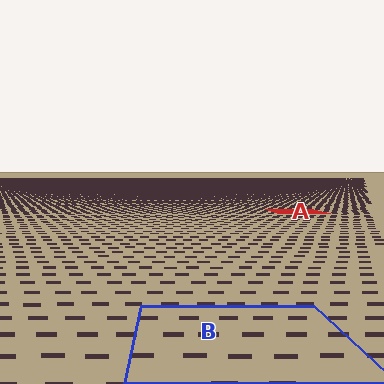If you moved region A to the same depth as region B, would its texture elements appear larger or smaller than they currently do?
They would appear larger. At a closer depth, the same texture elements are projected at a bigger on-screen size.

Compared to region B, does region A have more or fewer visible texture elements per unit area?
Region A has more texture elements per unit area — they are packed more densely because it is farther away.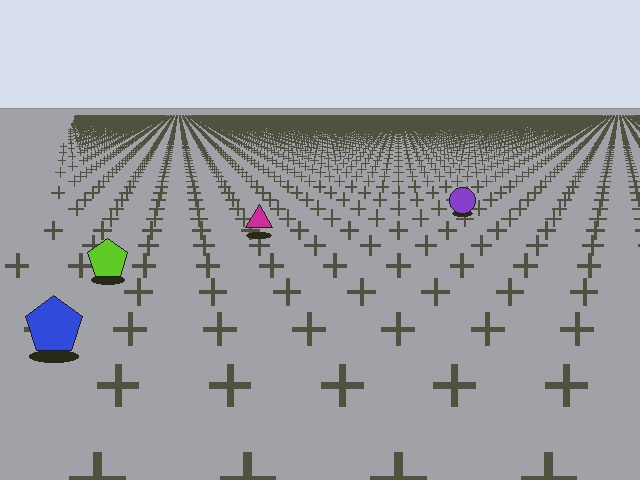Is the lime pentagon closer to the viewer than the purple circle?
Yes. The lime pentagon is closer — you can tell from the texture gradient: the ground texture is coarser near it.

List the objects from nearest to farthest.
From nearest to farthest: the blue pentagon, the lime pentagon, the magenta triangle, the purple circle.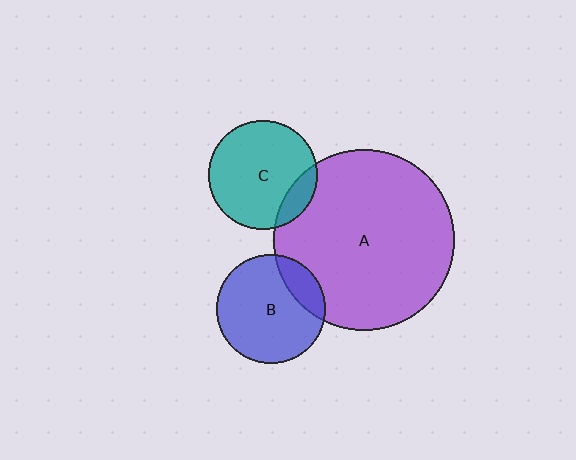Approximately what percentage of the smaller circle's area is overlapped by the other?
Approximately 15%.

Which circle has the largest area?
Circle A (purple).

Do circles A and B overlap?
Yes.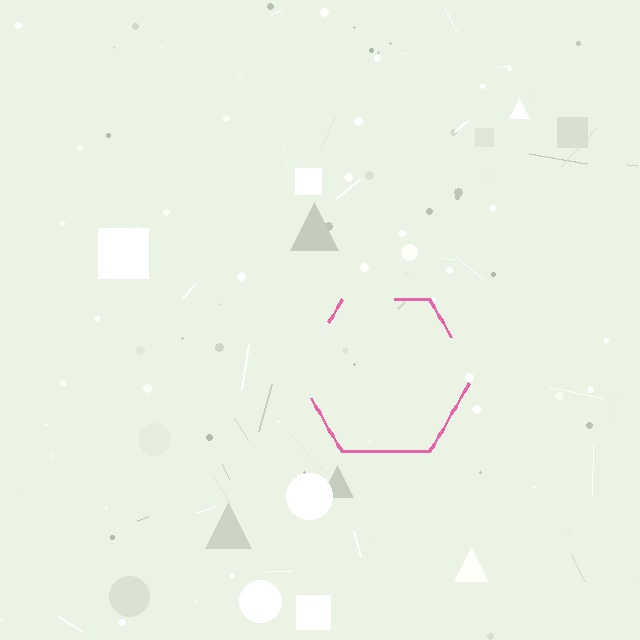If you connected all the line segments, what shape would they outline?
They would outline a hexagon.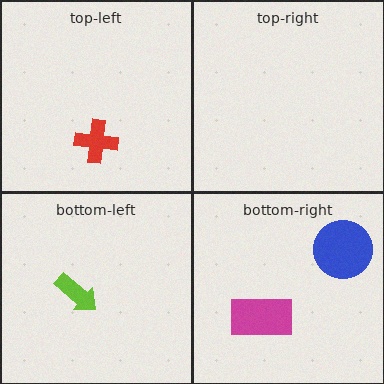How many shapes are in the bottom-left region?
1.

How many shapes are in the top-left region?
1.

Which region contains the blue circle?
The bottom-right region.